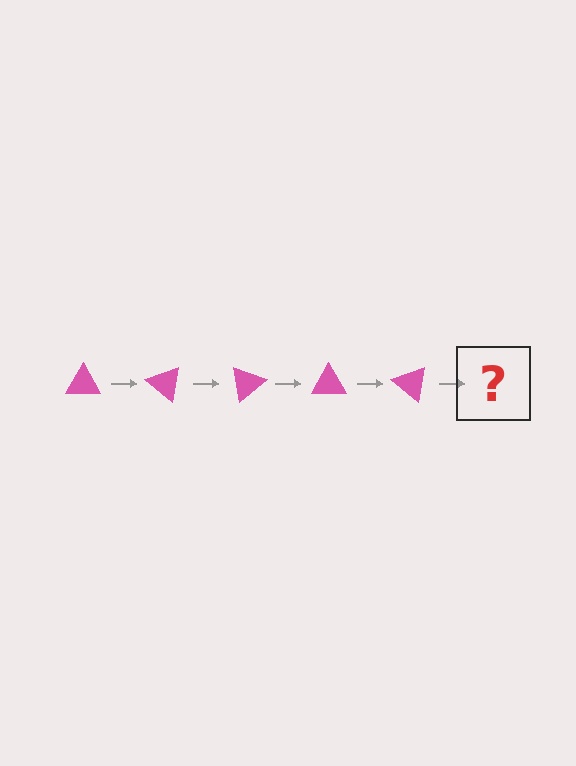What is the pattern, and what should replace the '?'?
The pattern is that the triangle rotates 40 degrees each step. The '?' should be a pink triangle rotated 200 degrees.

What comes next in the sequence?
The next element should be a pink triangle rotated 200 degrees.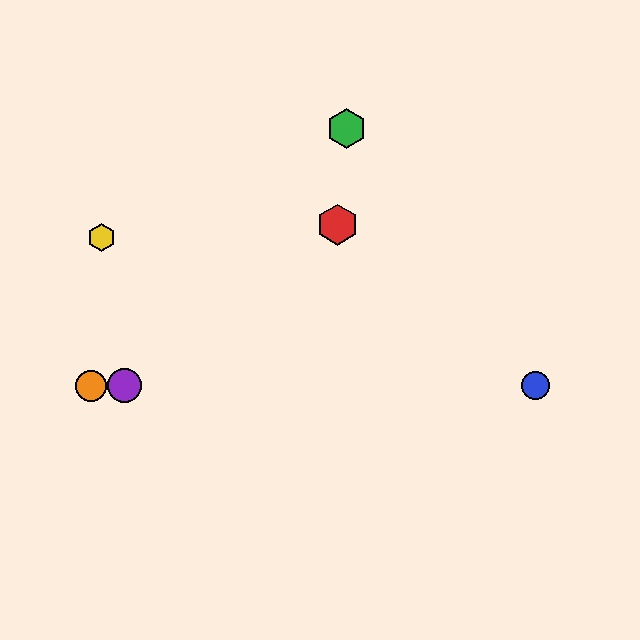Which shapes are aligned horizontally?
The blue circle, the purple circle, the orange circle are aligned horizontally.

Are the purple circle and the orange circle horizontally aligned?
Yes, both are at y≈386.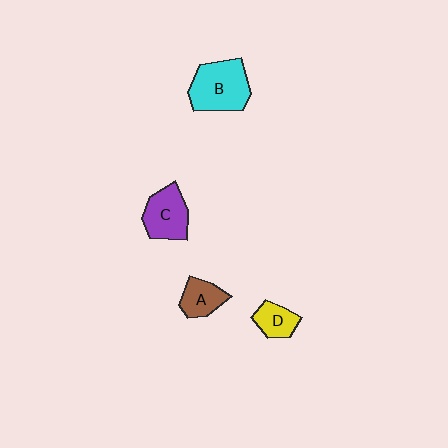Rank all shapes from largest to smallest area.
From largest to smallest: B (cyan), C (purple), A (brown), D (yellow).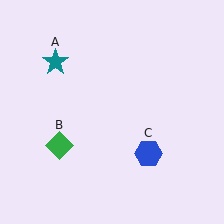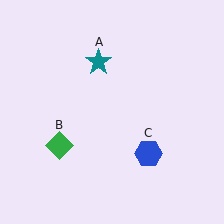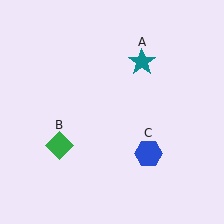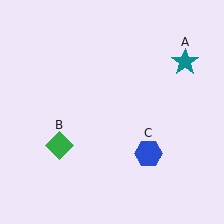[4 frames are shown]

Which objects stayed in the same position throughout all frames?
Green diamond (object B) and blue hexagon (object C) remained stationary.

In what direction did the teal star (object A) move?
The teal star (object A) moved right.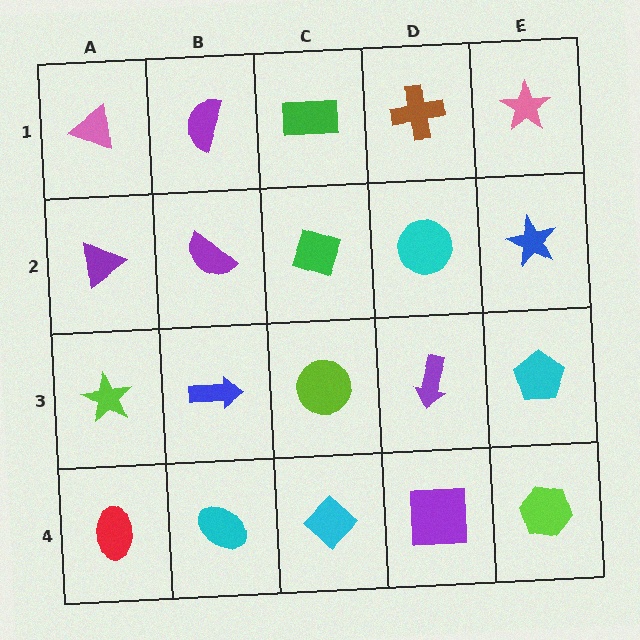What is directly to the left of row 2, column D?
A green diamond.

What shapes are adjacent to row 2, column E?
A pink star (row 1, column E), a cyan pentagon (row 3, column E), a cyan circle (row 2, column D).